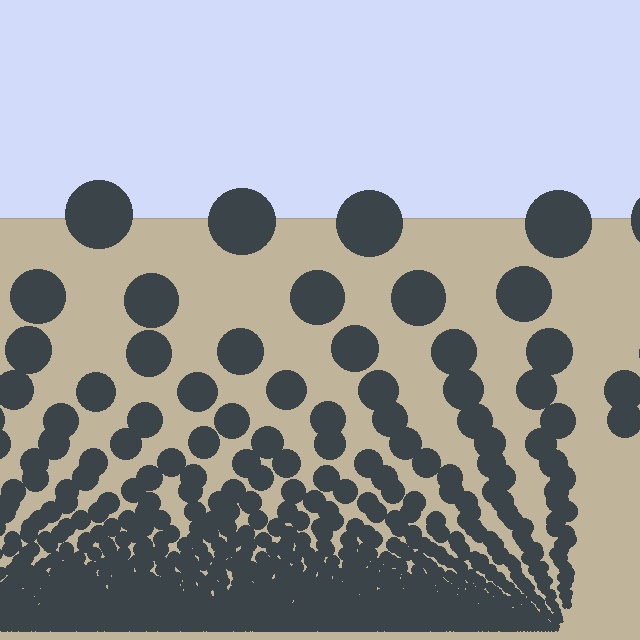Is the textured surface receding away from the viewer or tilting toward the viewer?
The surface appears to tilt toward the viewer. Texture elements get larger and sparser toward the top.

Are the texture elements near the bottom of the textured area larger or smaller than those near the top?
Smaller. The gradient is inverted — elements near the bottom are smaller and denser.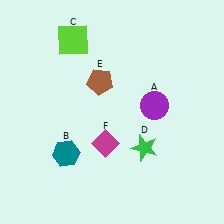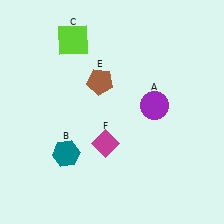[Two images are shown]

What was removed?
The green star (D) was removed in Image 2.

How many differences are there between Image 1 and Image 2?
There is 1 difference between the two images.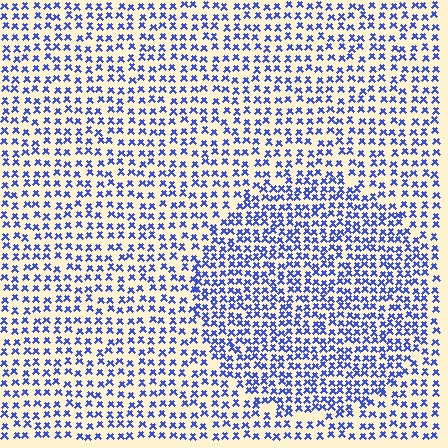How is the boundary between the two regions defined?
The boundary is defined by a change in element density (approximately 1.6x ratio). All elements are the same color, size, and shape.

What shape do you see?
I see a circle.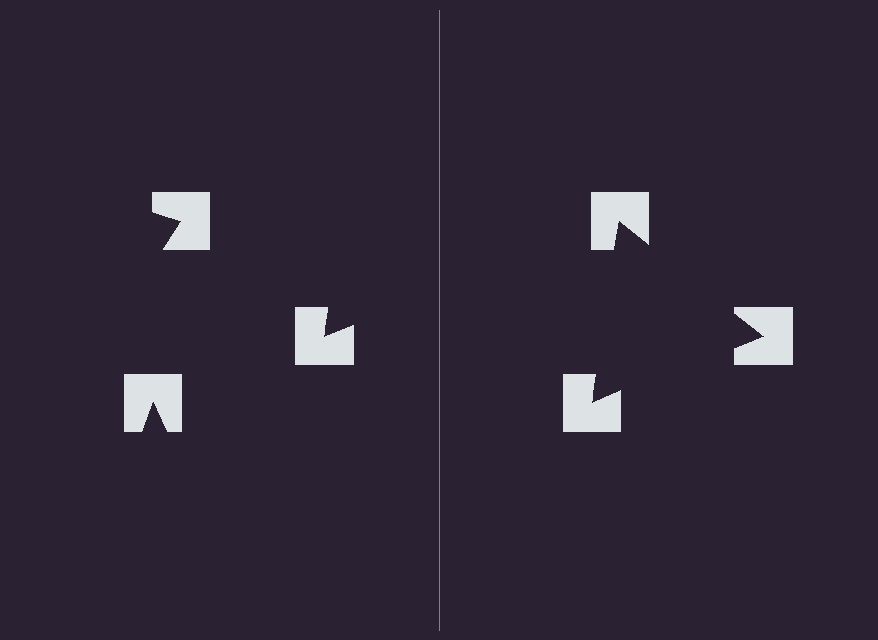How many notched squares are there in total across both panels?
6 — 3 on each side.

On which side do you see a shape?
An illusory triangle appears on the right side. On the left side the wedge cuts are rotated, so no coherent shape forms.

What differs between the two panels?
The notched squares are positioned identically on both sides; only the wedge orientations differ. On the right they align to a triangle; on the left they are misaligned.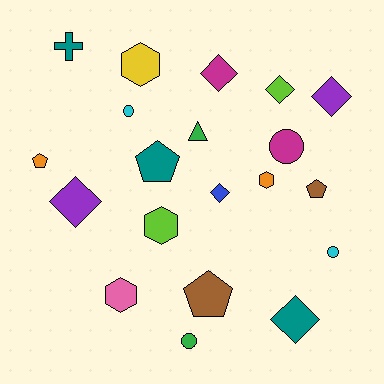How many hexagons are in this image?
There are 4 hexagons.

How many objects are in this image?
There are 20 objects.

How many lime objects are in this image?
There are 2 lime objects.